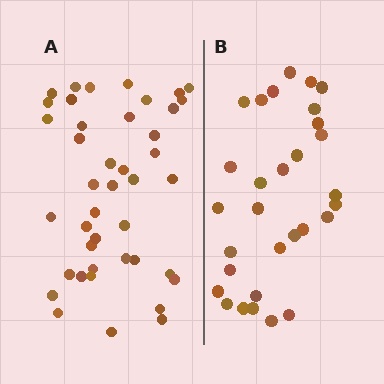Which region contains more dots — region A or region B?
Region A (the left region) has more dots.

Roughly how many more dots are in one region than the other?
Region A has roughly 12 or so more dots than region B.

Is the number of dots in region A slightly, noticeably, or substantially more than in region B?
Region A has noticeably more, but not dramatically so. The ratio is roughly 1.4 to 1.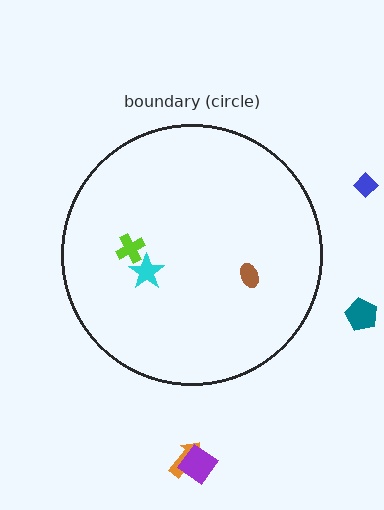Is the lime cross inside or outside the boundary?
Inside.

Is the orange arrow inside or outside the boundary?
Outside.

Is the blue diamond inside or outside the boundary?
Outside.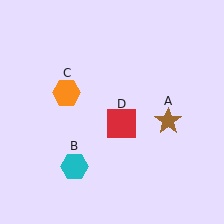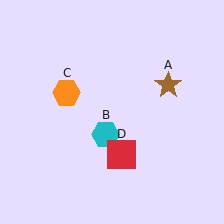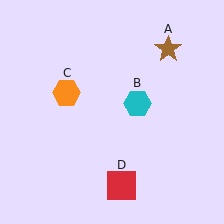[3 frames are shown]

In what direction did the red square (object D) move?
The red square (object D) moved down.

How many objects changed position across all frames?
3 objects changed position: brown star (object A), cyan hexagon (object B), red square (object D).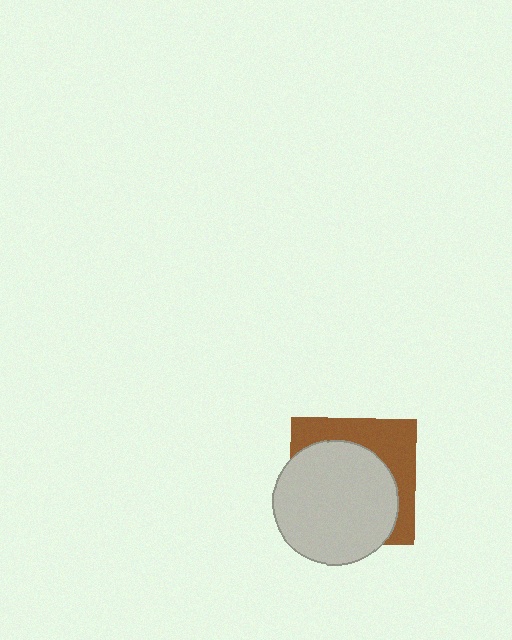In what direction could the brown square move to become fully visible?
The brown square could move toward the upper-right. That would shift it out from behind the light gray circle entirely.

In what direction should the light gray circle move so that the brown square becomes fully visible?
The light gray circle should move toward the lower-left. That is the shortest direction to clear the overlap and leave the brown square fully visible.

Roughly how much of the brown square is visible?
A small part of it is visible (roughly 37%).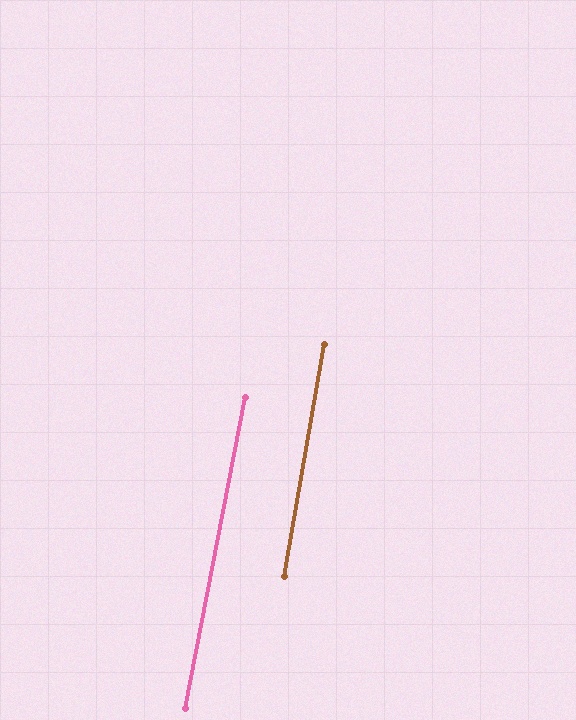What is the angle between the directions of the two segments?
Approximately 1 degree.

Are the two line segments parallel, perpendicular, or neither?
Parallel — their directions differ by only 1.0°.